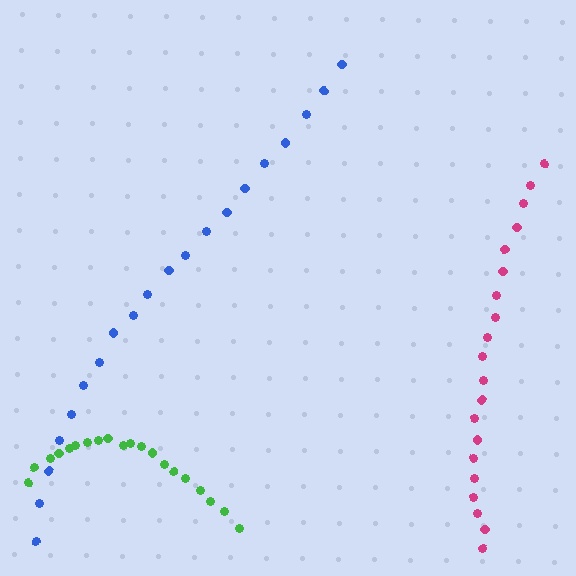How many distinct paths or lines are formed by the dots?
There are 3 distinct paths.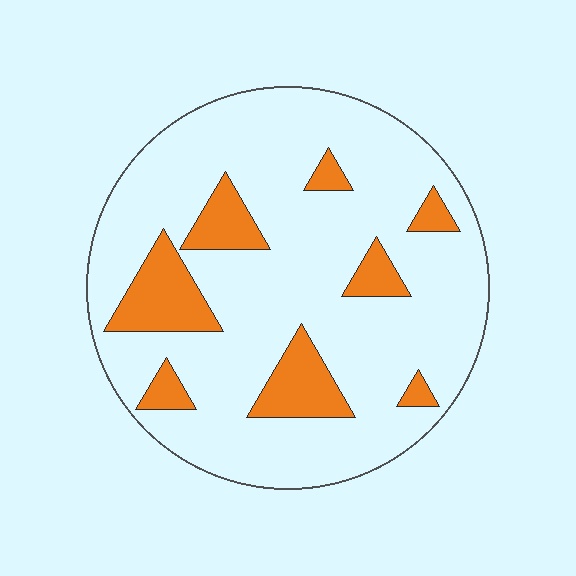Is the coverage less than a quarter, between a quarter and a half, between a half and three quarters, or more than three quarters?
Less than a quarter.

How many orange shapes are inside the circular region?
8.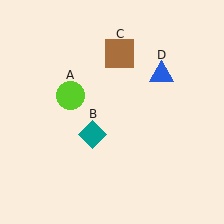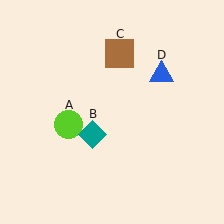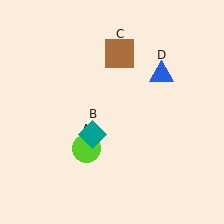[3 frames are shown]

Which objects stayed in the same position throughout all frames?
Teal diamond (object B) and brown square (object C) and blue triangle (object D) remained stationary.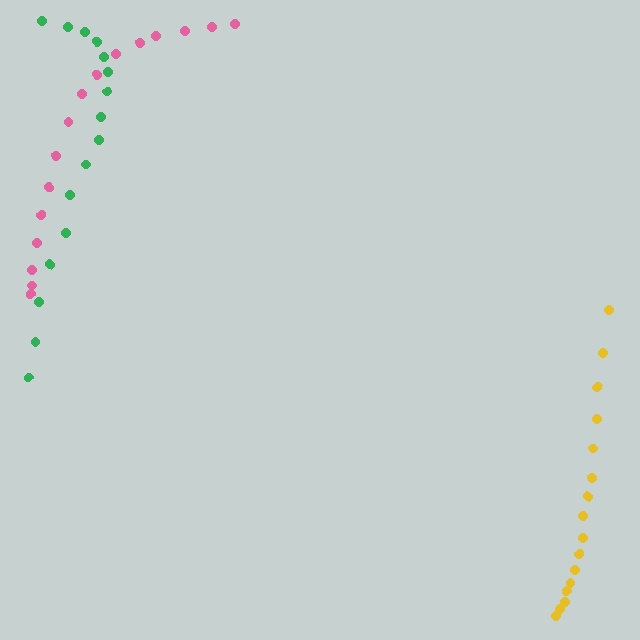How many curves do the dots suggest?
There are 3 distinct paths.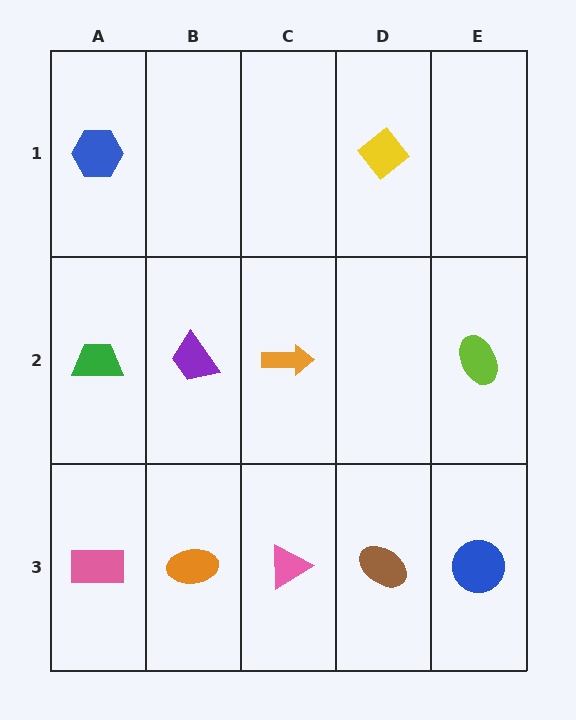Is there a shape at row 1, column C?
No, that cell is empty.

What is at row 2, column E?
A lime ellipse.